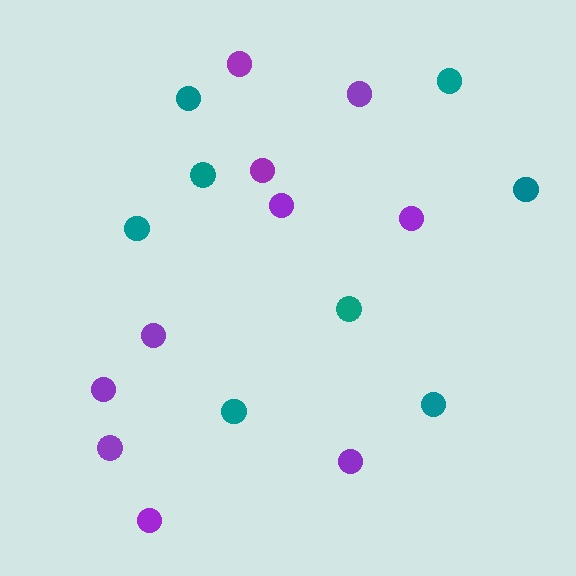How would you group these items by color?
There are 2 groups: one group of purple circles (10) and one group of teal circles (8).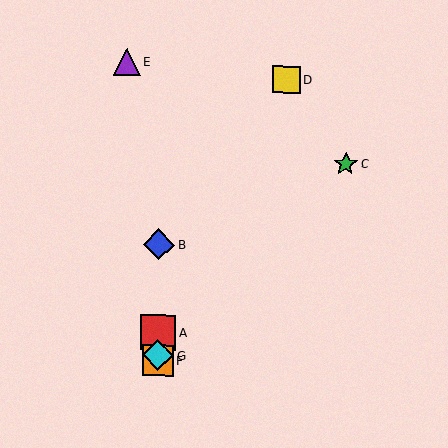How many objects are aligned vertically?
4 objects (A, B, F, G) are aligned vertically.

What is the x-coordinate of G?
Object G is at x≈158.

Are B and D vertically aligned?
No, B is at x≈159 and D is at x≈287.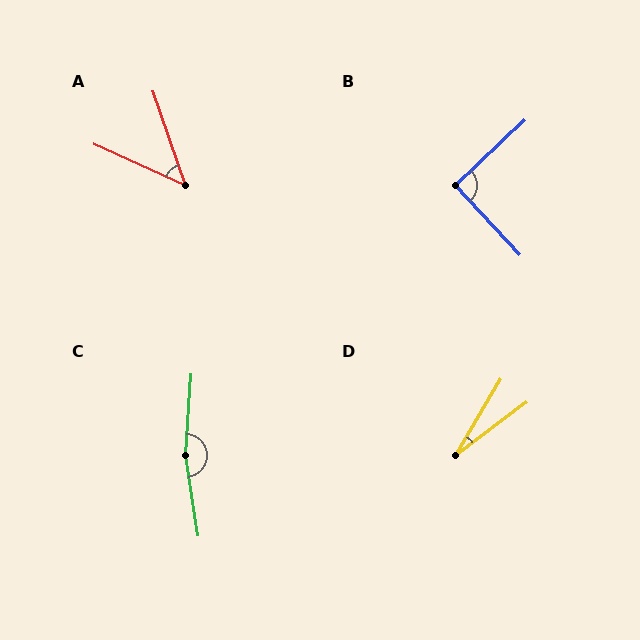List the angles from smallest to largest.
D (22°), A (47°), B (90°), C (167°).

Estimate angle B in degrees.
Approximately 90 degrees.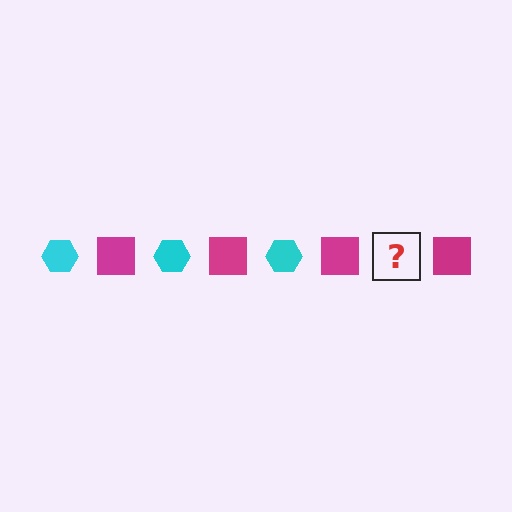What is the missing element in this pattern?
The missing element is a cyan hexagon.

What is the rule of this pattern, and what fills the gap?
The rule is that the pattern alternates between cyan hexagon and magenta square. The gap should be filled with a cyan hexagon.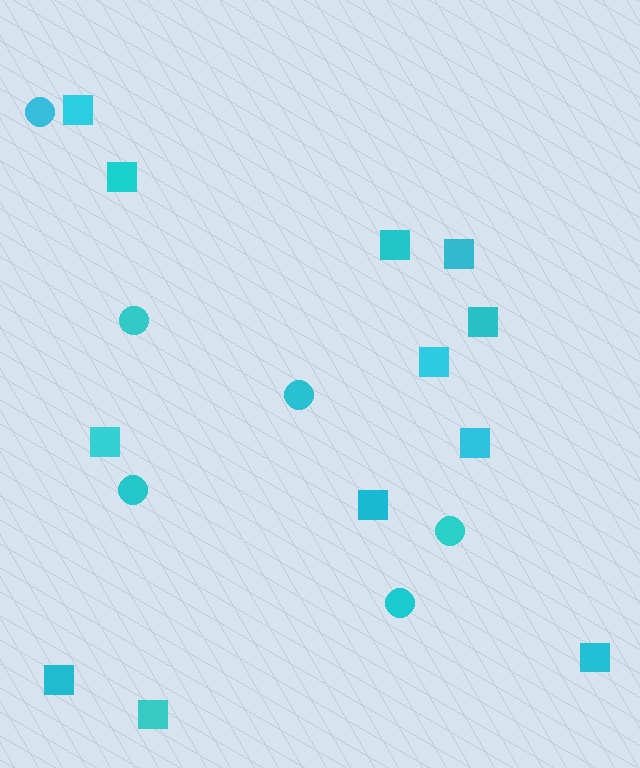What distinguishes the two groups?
There are 2 groups: one group of circles (6) and one group of squares (12).